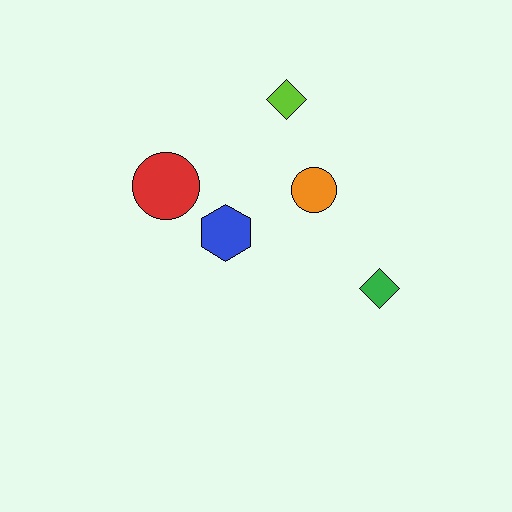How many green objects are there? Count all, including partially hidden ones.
There is 1 green object.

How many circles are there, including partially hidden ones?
There are 2 circles.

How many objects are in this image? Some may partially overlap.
There are 5 objects.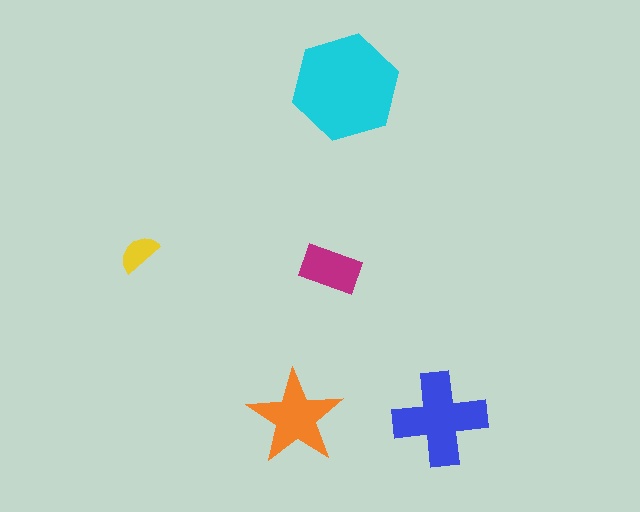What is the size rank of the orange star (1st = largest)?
3rd.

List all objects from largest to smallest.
The cyan hexagon, the blue cross, the orange star, the magenta rectangle, the yellow semicircle.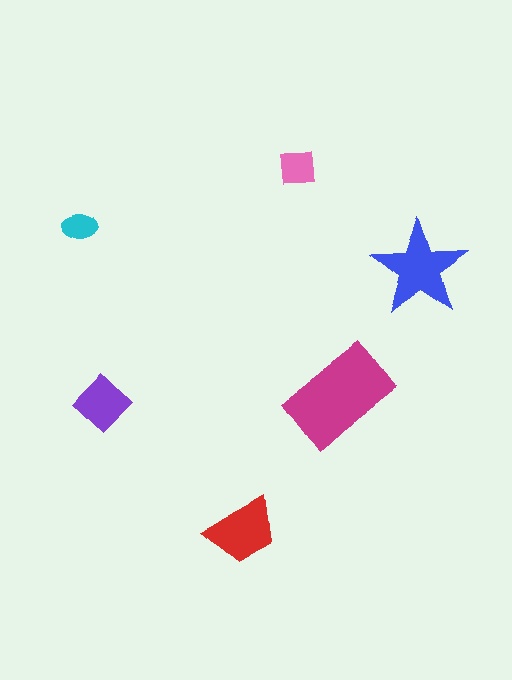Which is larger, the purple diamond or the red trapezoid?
The red trapezoid.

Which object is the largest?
The magenta rectangle.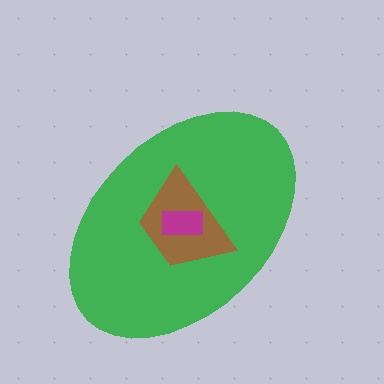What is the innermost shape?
The magenta rectangle.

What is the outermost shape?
The green ellipse.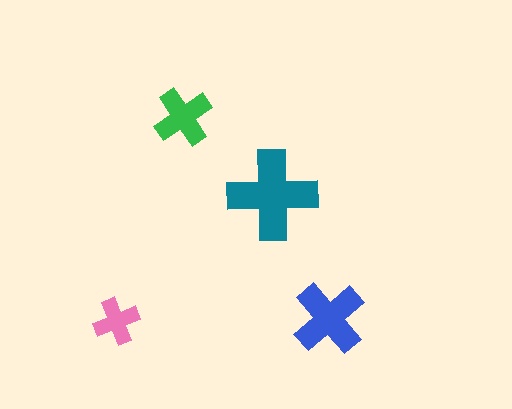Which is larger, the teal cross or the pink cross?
The teal one.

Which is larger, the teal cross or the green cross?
The teal one.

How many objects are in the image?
There are 4 objects in the image.